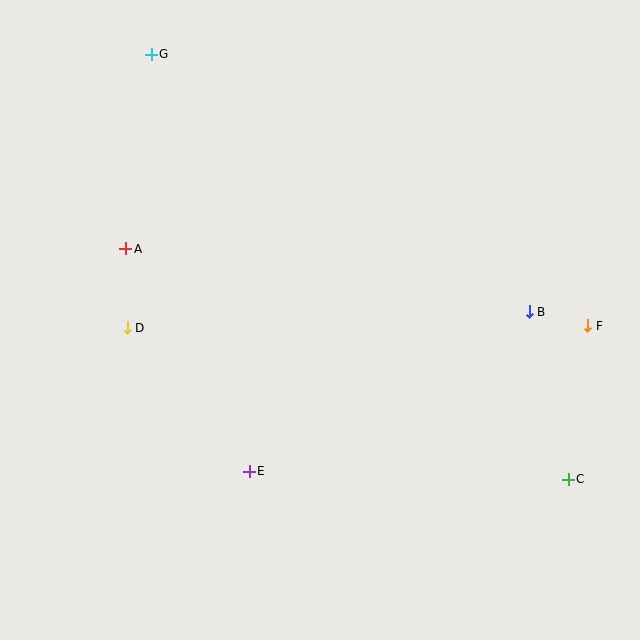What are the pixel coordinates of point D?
Point D is at (127, 328).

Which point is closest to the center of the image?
Point E at (249, 471) is closest to the center.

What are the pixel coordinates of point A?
Point A is at (126, 249).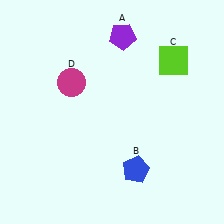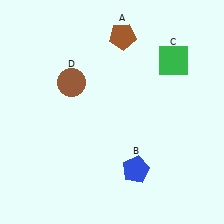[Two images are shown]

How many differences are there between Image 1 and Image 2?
There are 3 differences between the two images.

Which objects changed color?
A changed from purple to brown. C changed from lime to green. D changed from magenta to brown.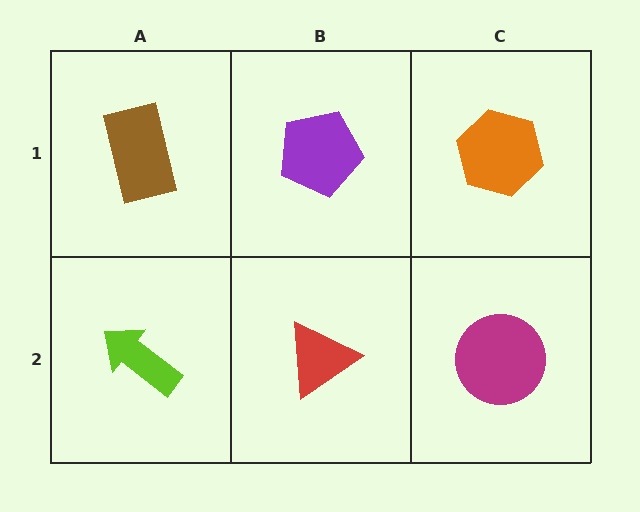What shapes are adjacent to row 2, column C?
An orange hexagon (row 1, column C), a red triangle (row 2, column B).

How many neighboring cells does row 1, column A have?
2.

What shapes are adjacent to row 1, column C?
A magenta circle (row 2, column C), a purple pentagon (row 1, column B).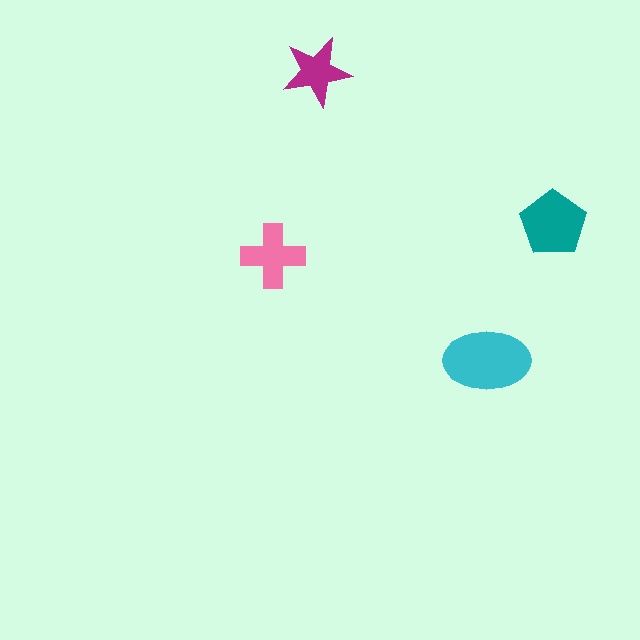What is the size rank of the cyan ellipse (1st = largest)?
1st.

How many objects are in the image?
There are 4 objects in the image.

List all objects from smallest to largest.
The magenta star, the pink cross, the teal pentagon, the cyan ellipse.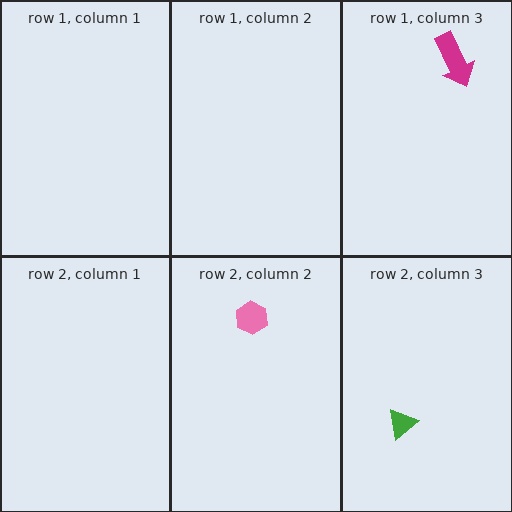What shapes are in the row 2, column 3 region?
The green triangle.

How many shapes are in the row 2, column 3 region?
1.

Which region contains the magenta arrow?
The row 1, column 3 region.